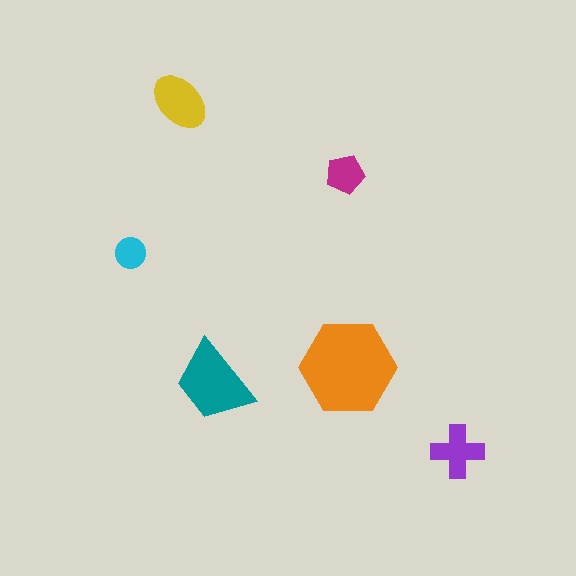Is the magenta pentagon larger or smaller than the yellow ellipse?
Smaller.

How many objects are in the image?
There are 6 objects in the image.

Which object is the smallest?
The cyan circle.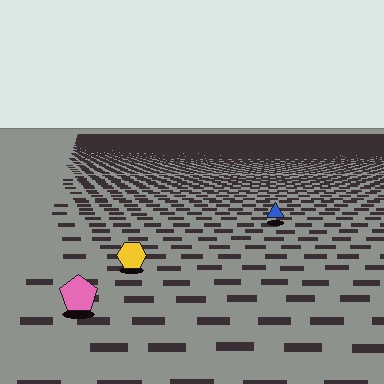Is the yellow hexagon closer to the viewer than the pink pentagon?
No. The pink pentagon is closer — you can tell from the texture gradient: the ground texture is coarser near it.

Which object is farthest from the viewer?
The blue triangle is farthest from the viewer. It appears smaller and the ground texture around it is denser.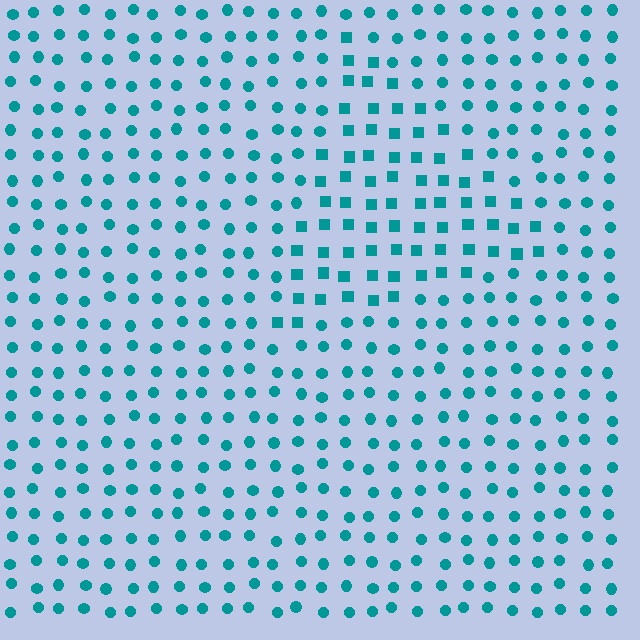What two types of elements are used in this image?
The image uses squares inside the triangle region and circles outside it.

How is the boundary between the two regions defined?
The boundary is defined by a change in element shape: squares inside vs. circles outside. All elements share the same color and spacing.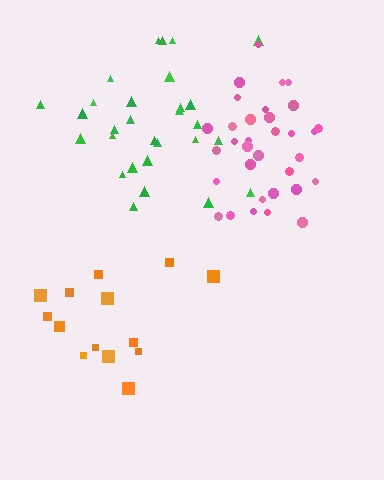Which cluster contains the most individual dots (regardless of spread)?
Pink (33).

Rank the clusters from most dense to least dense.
pink, orange, green.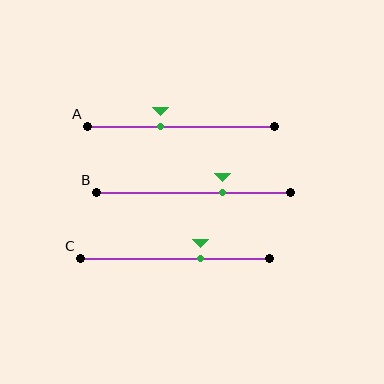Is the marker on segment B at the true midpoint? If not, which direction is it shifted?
No, the marker on segment B is shifted to the right by about 15% of the segment length.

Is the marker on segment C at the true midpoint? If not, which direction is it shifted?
No, the marker on segment C is shifted to the right by about 13% of the segment length.